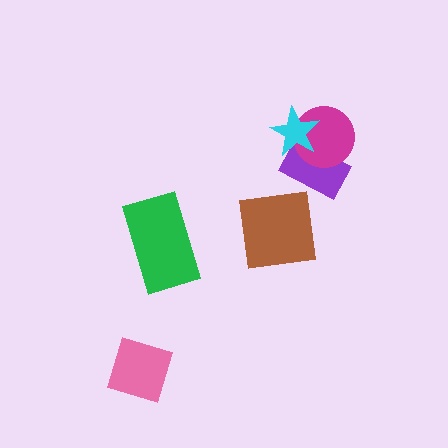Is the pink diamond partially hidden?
No, no other shape covers it.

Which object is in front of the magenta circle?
The cyan star is in front of the magenta circle.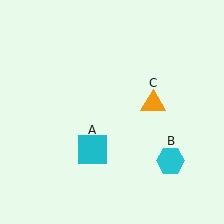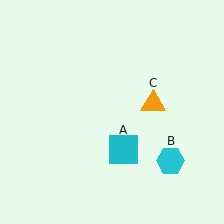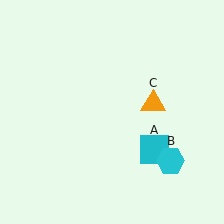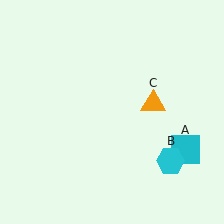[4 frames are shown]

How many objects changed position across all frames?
1 object changed position: cyan square (object A).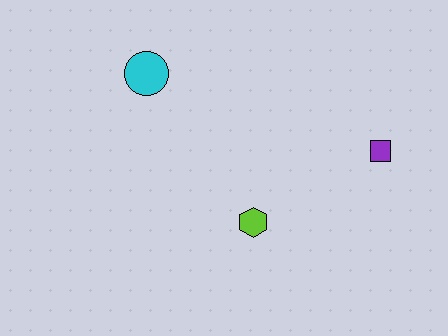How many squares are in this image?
There is 1 square.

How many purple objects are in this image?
There is 1 purple object.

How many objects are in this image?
There are 3 objects.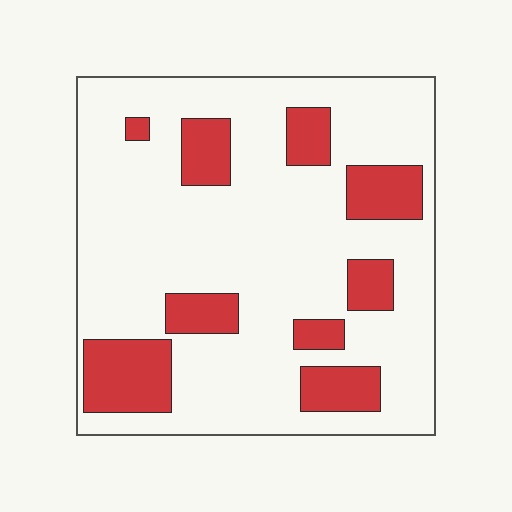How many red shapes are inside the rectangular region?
9.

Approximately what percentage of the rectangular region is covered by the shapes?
Approximately 20%.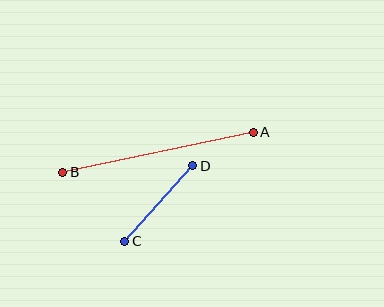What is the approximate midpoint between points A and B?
The midpoint is at approximately (158, 152) pixels.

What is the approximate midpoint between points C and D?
The midpoint is at approximately (159, 204) pixels.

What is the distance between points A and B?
The distance is approximately 195 pixels.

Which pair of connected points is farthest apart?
Points A and B are farthest apart.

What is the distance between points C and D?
The distance is approximately 102 pixels.